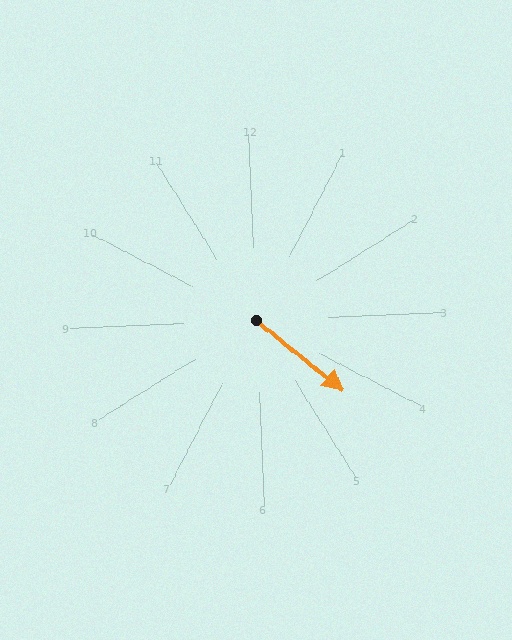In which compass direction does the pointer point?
Southeast.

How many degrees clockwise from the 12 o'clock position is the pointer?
Approximately 131 degrees.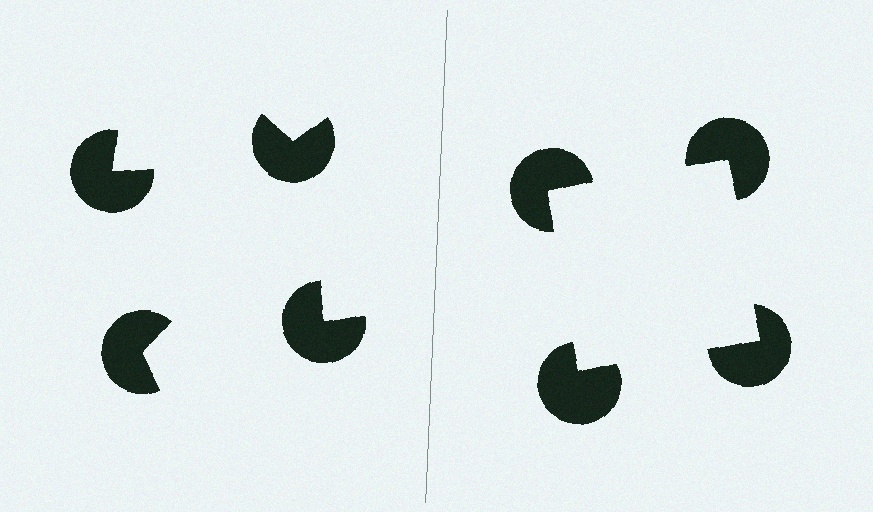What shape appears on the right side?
An illusory square.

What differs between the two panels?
The pac-man discs are positioned identically on both sides; only the wedge orientations differ. On the right they align to a square; on the left they are misaligned.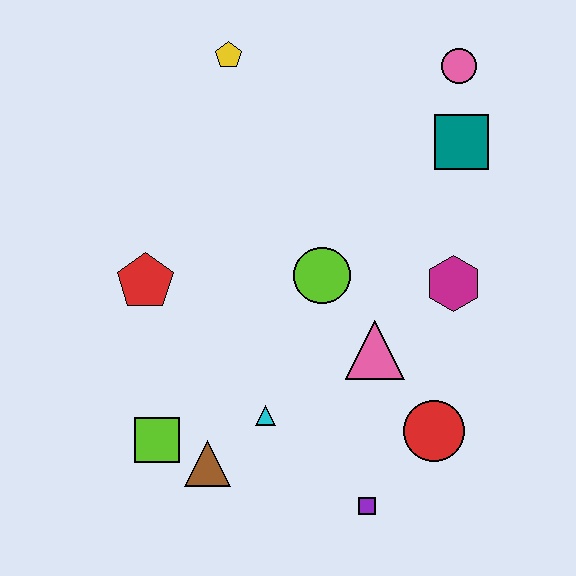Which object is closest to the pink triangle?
The lime circle is closest to the pink triangle.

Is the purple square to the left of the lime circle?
No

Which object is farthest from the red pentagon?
The pink circle is farthest from the red pentagon.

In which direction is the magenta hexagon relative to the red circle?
The magenta hexagon is above the red circle.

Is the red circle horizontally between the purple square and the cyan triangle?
No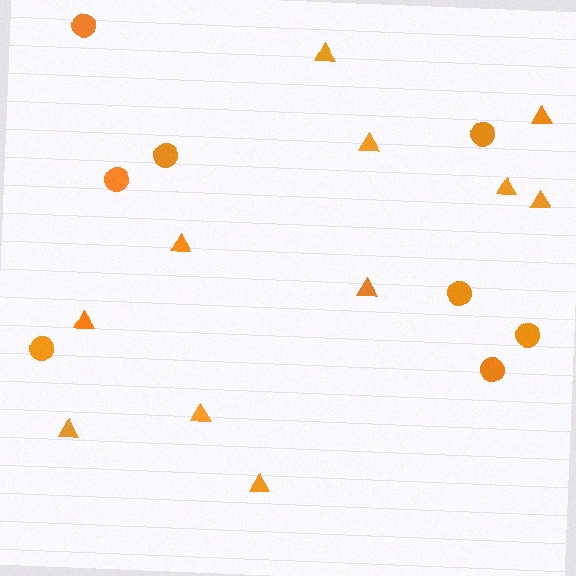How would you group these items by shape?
There are 2 groups: one group of circles (8) and one group of triangles (11).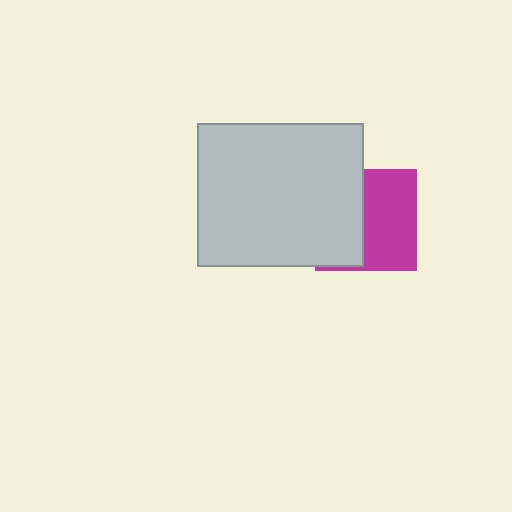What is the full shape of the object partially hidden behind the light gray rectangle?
The partially hidden object is a magenta square.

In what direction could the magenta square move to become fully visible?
The magenta square could move right. That would shift it out from behind the light gray rectangle entirely.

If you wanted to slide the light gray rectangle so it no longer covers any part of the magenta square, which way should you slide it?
Slide it left — that is the most direct way to separate the two shapes.